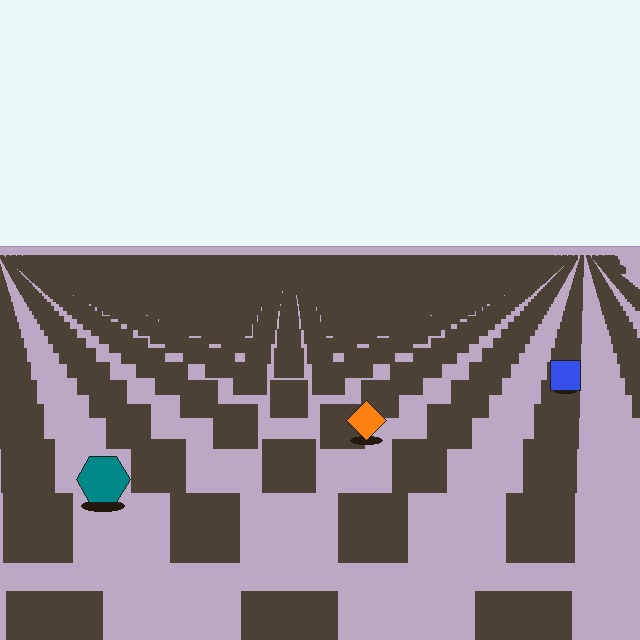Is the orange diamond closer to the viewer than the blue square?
Yes. The orange diamond is closer — you can tell from the texture gradient: the ground texture is coarser near it.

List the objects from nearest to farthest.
From nearest to farthest: the teal hexagon, the orange diamond, the blue square.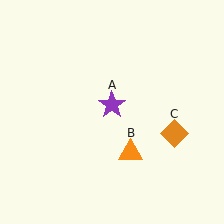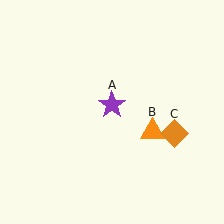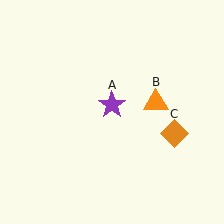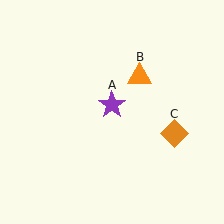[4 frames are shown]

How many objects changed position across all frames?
1 object changed position: orange triangle (object B).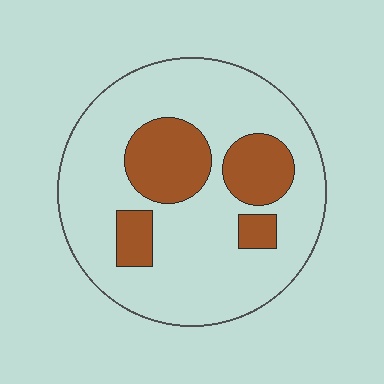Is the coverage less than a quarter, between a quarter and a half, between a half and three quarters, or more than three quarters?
Less than a quarter.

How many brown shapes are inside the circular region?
4.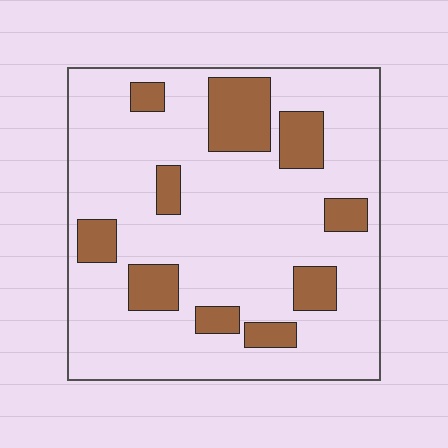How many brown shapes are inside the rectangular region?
10.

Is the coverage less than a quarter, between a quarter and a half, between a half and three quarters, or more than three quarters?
Less than a quarter.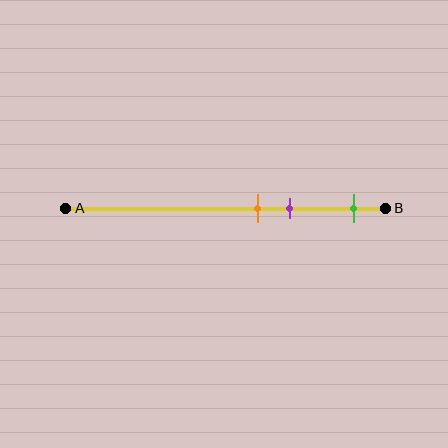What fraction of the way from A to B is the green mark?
The green mark is approximately 90% (0.9) of the way from A to B.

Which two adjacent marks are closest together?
The orange and purple marks are the closest adjacent pair.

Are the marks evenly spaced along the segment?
No, the marks are not evenly spaced.